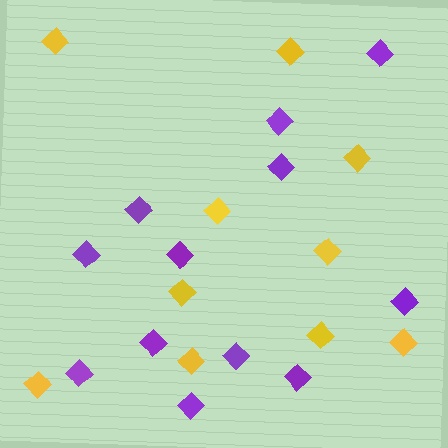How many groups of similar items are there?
There are 2 groups: one group of purple diamonds (12) and one group of yellow diamonds (10).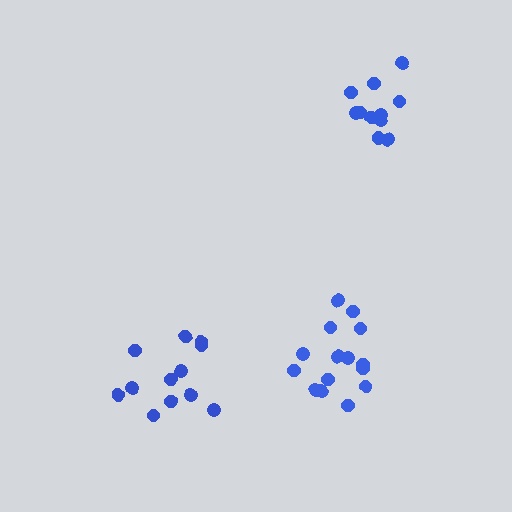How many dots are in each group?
Group 1: 11 dots, Group 2: 12 dots, Group 3: 15 dots (38 total).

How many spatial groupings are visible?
There are 3 spatial groupings.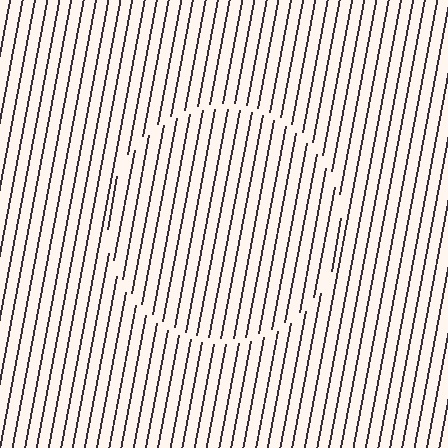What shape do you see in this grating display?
An illusory circle. The interior of the shape contains the same grating, shifted by half a period — the contour is defined by the phase discontinuity where line-ends from the inner and outer gratings abut.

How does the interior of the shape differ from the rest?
The interior of the shape contains the same grating, shifted by half a period — the contour is defined by the phase discontinuity where line-ends from the inner and outer gratings abut.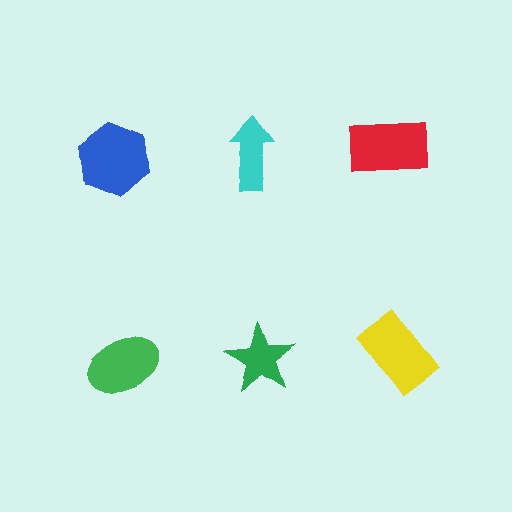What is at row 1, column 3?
A red rectangle.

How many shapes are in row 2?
3 shapes.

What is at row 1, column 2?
A cyan arrow.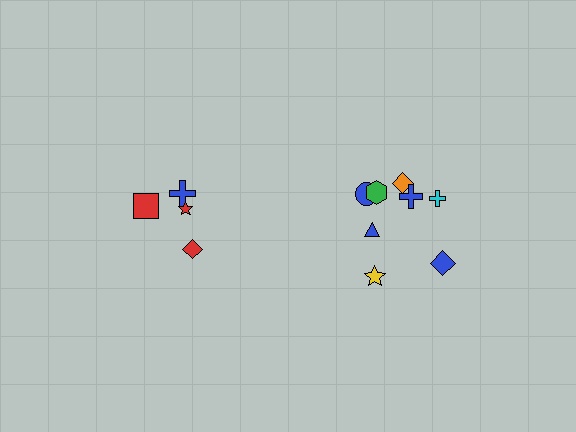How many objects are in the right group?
There are 8 objects.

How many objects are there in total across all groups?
There are 12 objects.